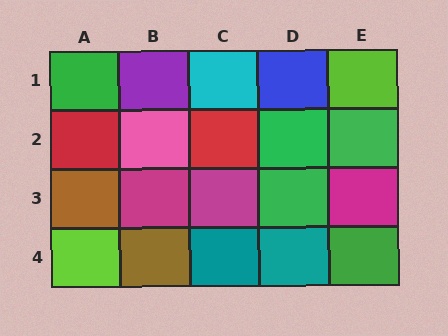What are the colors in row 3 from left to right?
Brown, magenta, magenta, green, magenta.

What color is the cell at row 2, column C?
Red.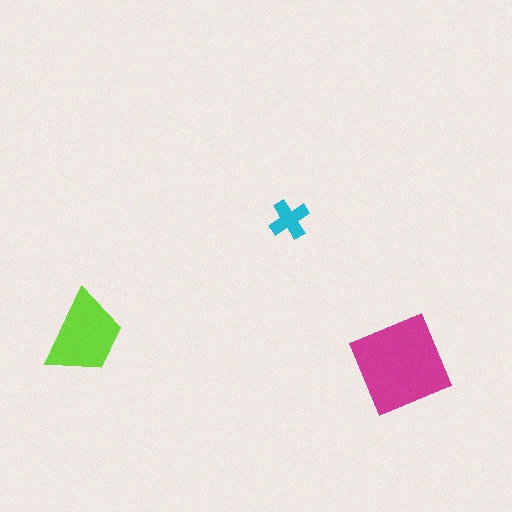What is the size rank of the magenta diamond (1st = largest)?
1st.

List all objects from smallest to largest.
The cyan cross, the lime trapezoid, the magenta diamond.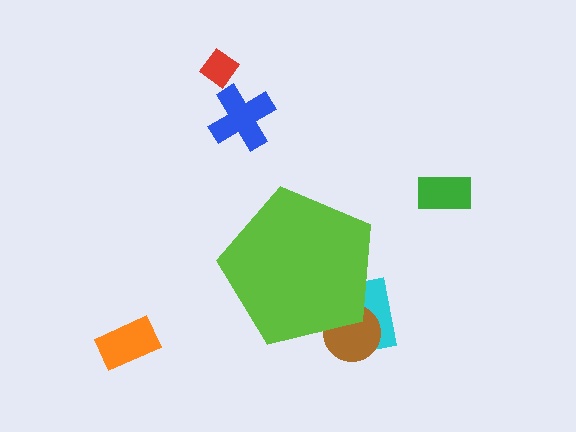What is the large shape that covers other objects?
A lime pentagon.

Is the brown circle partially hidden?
Yes, the brown circle is partially hidden behind the lime pentagon.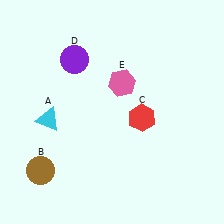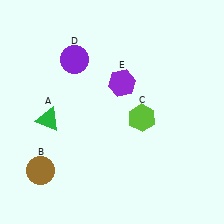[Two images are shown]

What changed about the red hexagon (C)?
In Image 1, C is red. In Image 2, it changed to lime.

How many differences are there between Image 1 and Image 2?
There are 3 differences between the two images.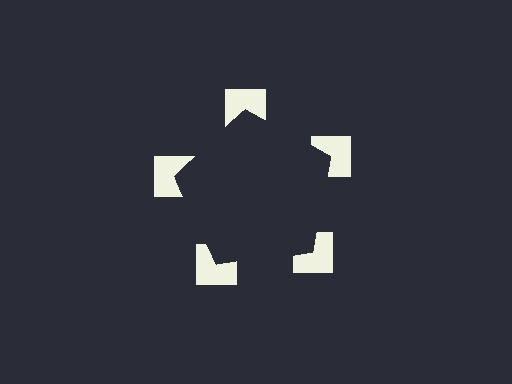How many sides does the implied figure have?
5 sides.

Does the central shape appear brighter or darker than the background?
It typically appears slightly darker than the background, even though no actual brightness change is drawn.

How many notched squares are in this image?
There are 5 — one at each vertex of the illusory pentagon.